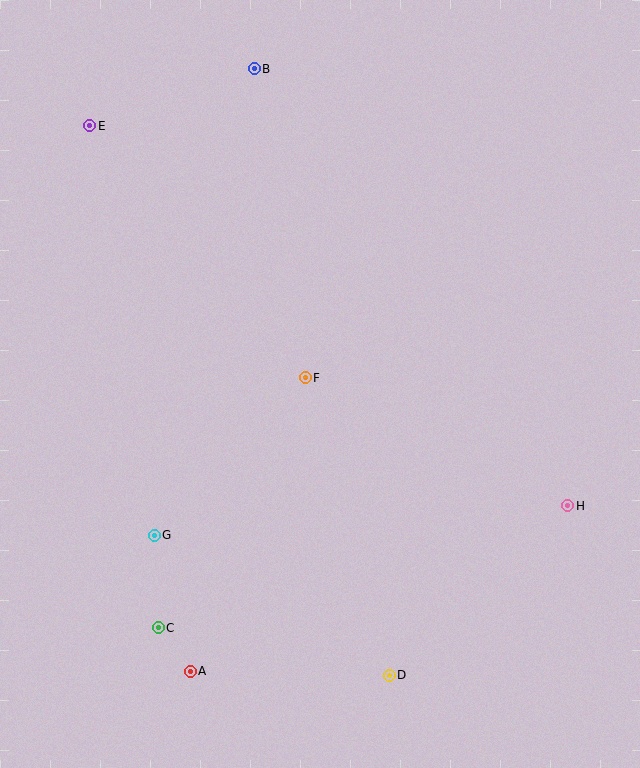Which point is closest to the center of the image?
Point F at (305, 378) is closest to the center.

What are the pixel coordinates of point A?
Point A is at (190, 671).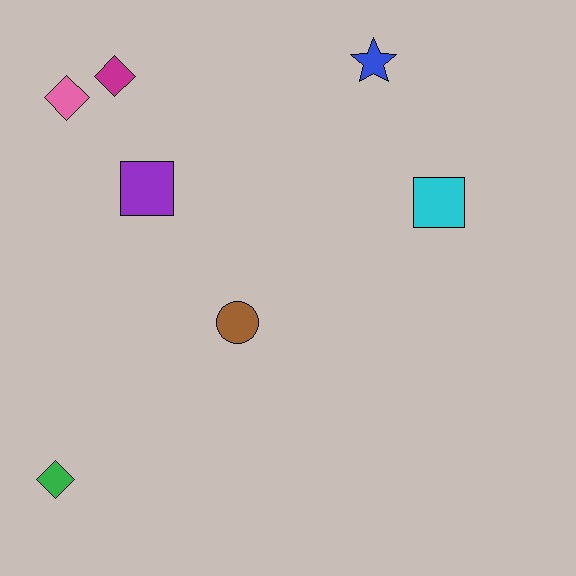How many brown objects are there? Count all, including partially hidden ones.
There is 1 brown object.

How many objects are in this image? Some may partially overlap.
There are 7 objects.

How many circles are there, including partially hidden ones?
There is 1 circle.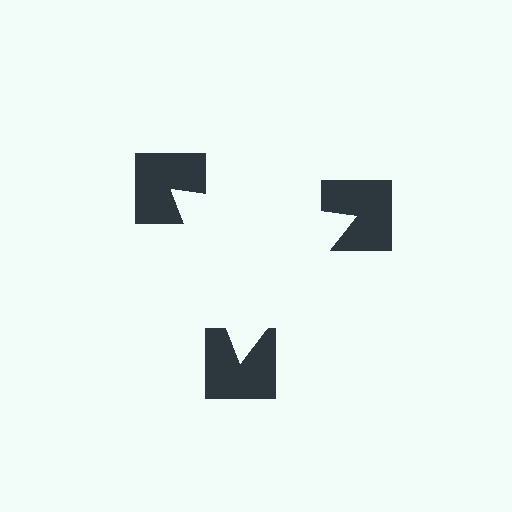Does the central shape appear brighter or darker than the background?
It typically appears slightly brighter than the background, even though no actual brightness change is drawn.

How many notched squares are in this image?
There are 3 — one at each vertex of the illusory triangle.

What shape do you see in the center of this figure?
An illusory triangle — its edges are inferred from the aligned wedge cuts in the notched squares, not physically drawn.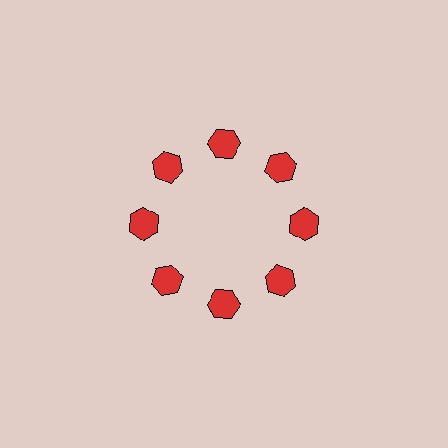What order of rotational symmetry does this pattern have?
This pattern has 8-fold rotational symmetry.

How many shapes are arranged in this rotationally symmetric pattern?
There are 8 shapes, arranged in 8 groups of 1.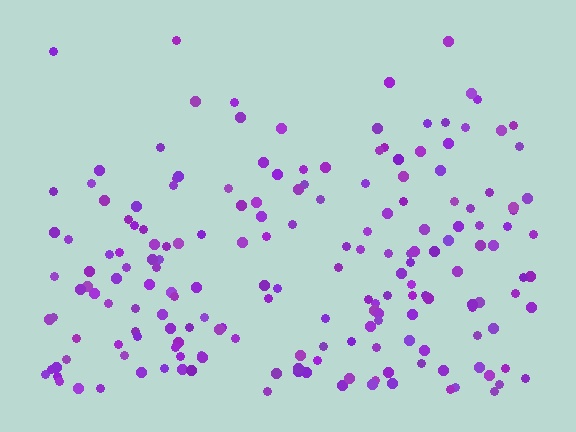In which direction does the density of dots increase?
From top to bottom, with the bottom side densest.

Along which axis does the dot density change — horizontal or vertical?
Vertical.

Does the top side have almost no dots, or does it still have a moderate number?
Still a moderate number, just noticeably fewer than the bottom.